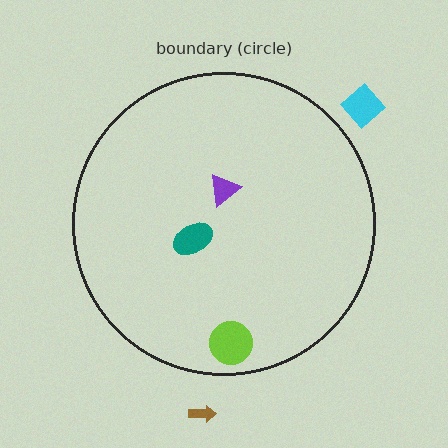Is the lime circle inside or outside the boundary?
Inside.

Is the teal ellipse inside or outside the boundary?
Inside.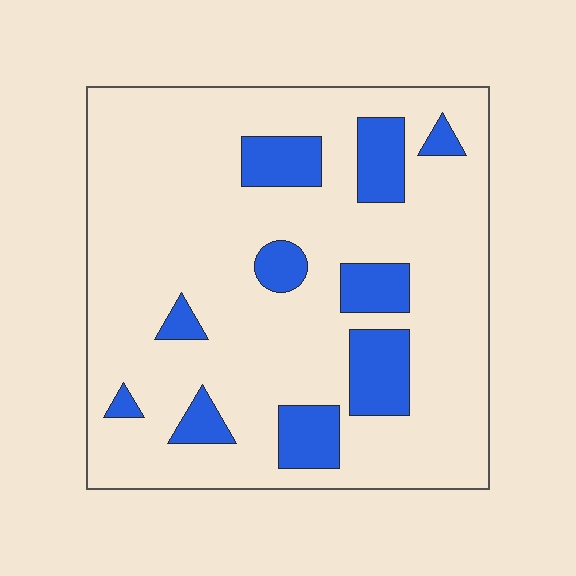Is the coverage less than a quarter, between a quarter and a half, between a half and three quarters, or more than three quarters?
Less than a quarter.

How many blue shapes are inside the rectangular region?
10.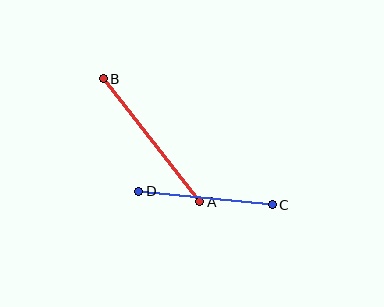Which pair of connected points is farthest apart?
Points A and B are farthest apart.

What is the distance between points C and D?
The distance is approximately 134 pixels.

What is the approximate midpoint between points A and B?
The midpoint is at approximately (151, 140) pixels.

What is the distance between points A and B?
The distance is approximately 156 pixels.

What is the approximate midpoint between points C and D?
The midpoint is at approximately (206, 198) pixels.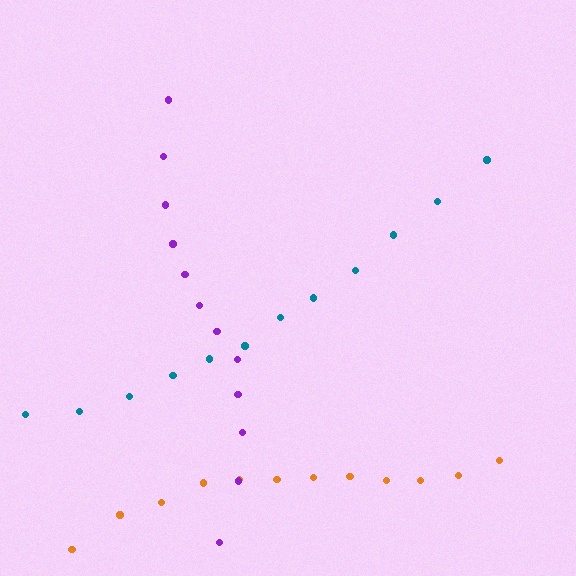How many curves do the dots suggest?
There are 3 distinct paths.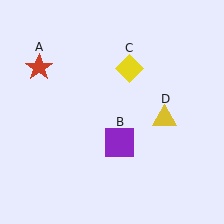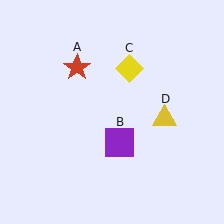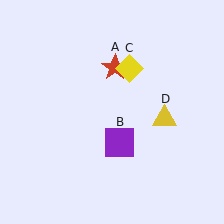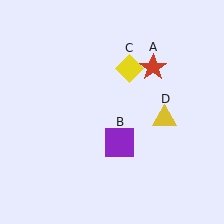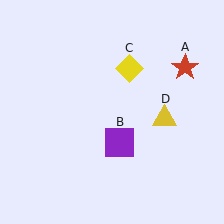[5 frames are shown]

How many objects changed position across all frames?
1 object changed position: red star (object A).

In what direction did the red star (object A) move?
The red star (object A) moved right.